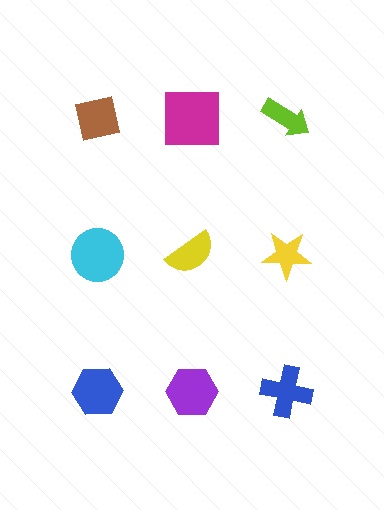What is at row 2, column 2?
A yellow semicircle.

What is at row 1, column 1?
A brown square.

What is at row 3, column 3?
A blue cross.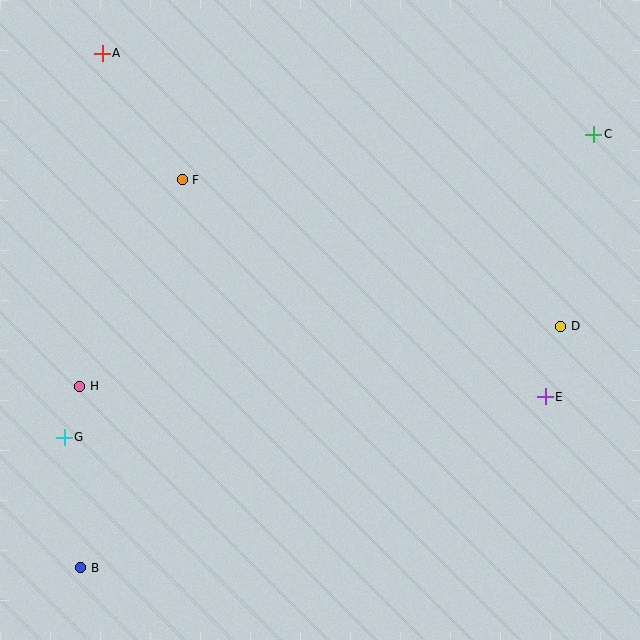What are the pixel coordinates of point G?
Point G is at (64, 437).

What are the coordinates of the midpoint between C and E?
The midpoint between C and E is at (570, 266).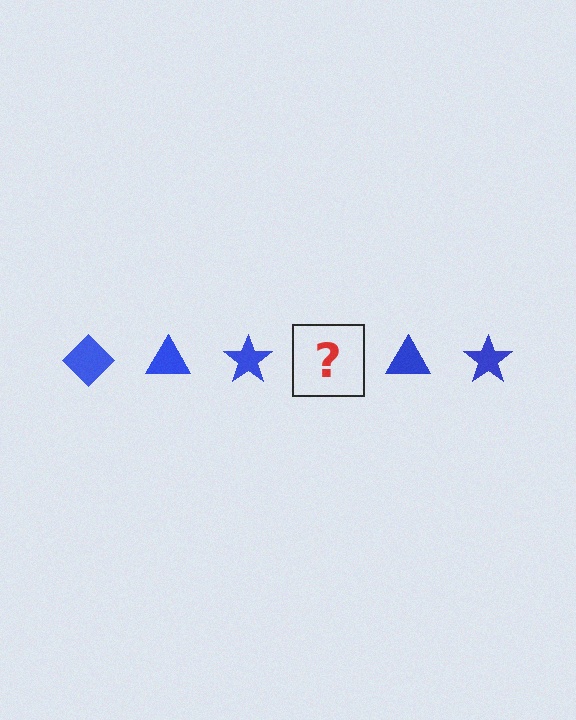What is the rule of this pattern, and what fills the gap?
The rule is that the pattern cycles through diamond, triangle, star shapes in blue. The gap should be filled with a blue diamond.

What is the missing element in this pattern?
The missing element is a blue diamond.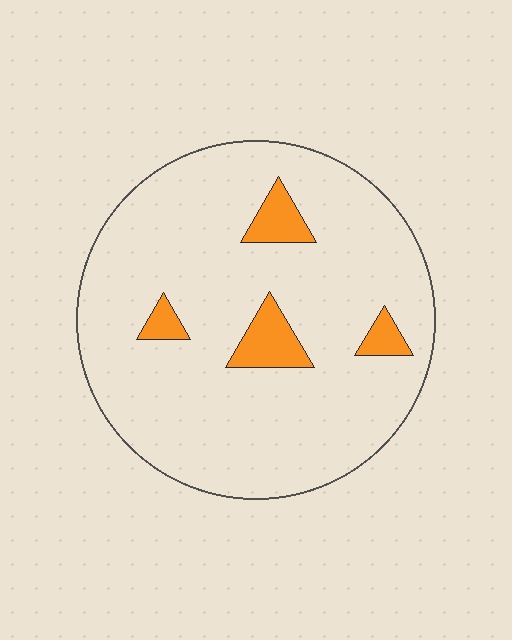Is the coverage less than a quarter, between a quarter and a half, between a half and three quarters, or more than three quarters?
Less than a quarter.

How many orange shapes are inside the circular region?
4.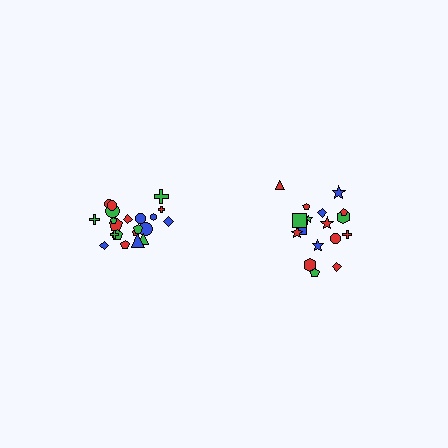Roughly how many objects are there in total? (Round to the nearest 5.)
Roughly 40 objects in total.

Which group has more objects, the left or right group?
The left group.